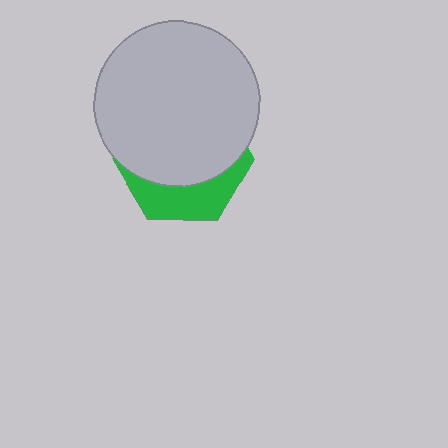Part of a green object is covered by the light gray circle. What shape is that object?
It is a hexagon.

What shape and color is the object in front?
The object in front is a light gray circle.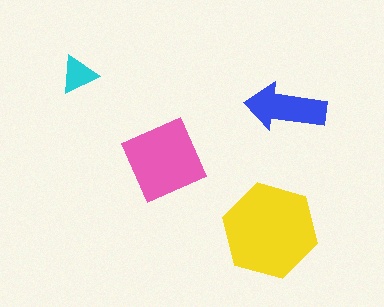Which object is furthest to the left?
The cyan triangle is leftmost.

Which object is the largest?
The yellow hexagon.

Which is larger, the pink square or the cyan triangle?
The pink square.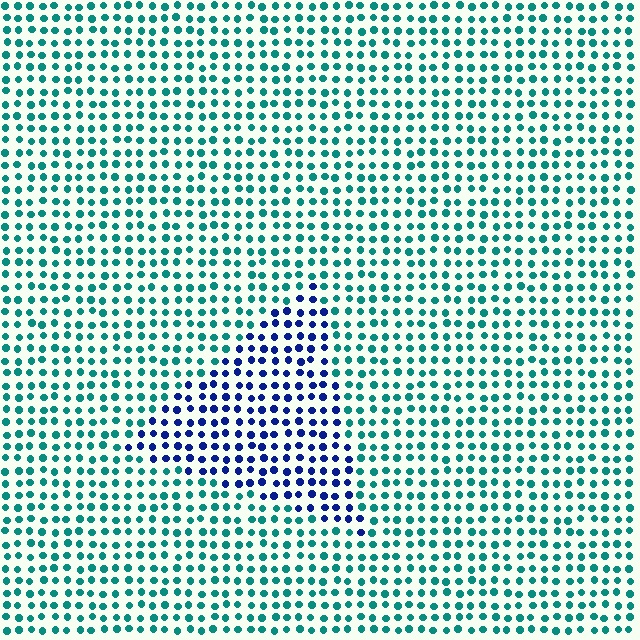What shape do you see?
I see a triangle.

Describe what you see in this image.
The image is filled with small teal elements in a uniform arrangement. A triangle-shaped region is visible where the elements are tinted to a slightly different hue, forming a subtle color boundary.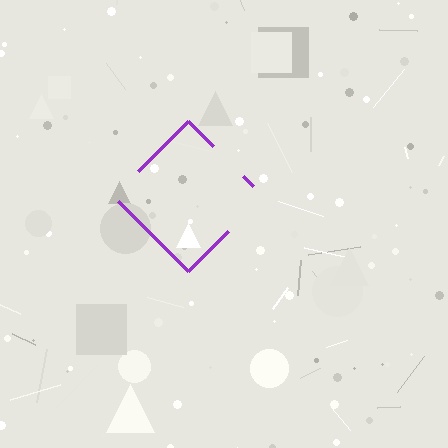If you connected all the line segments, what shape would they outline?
They would outline a diamond.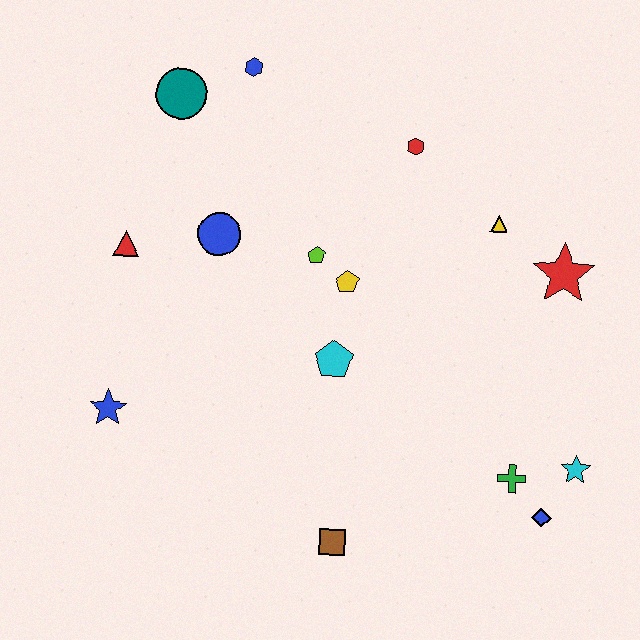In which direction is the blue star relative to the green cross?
The blue star is to the left of the green cross.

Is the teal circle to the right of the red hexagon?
No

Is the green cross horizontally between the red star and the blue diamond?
No